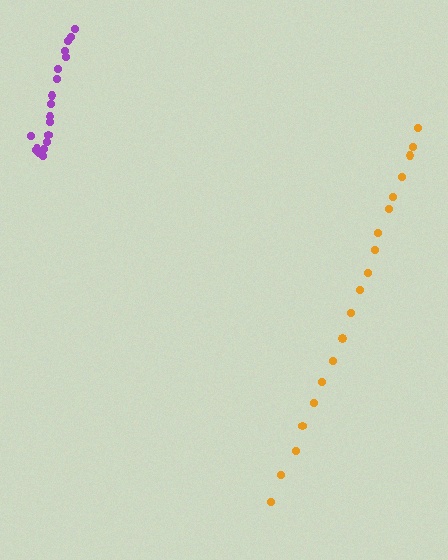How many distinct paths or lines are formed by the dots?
There are 2 distinct paths.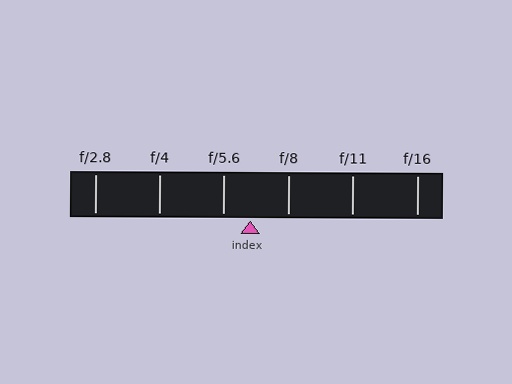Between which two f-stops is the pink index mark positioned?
The index mark is between f/5.6 and f/8.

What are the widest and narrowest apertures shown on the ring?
The widest aperture shown is f/2.8 and the narrowest is f/16.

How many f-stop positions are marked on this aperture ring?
There are 6 f-stop positions marked.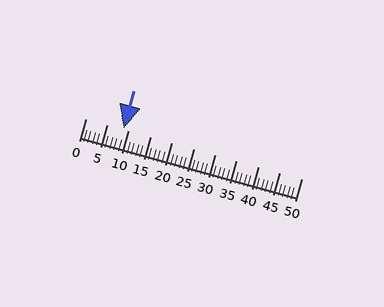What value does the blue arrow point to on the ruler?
The blue arrow points to approximately 9.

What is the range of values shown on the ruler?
The ruler shows values from 0 to 50.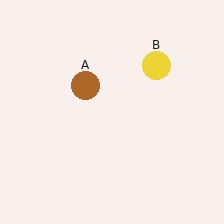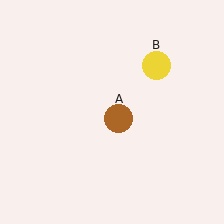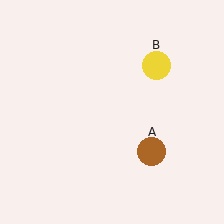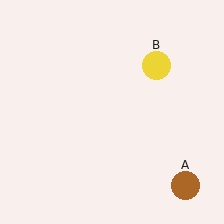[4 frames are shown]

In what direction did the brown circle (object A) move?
The brown circle (object A) moved down and to the right.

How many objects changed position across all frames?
1 object changed position: brown circle (object A).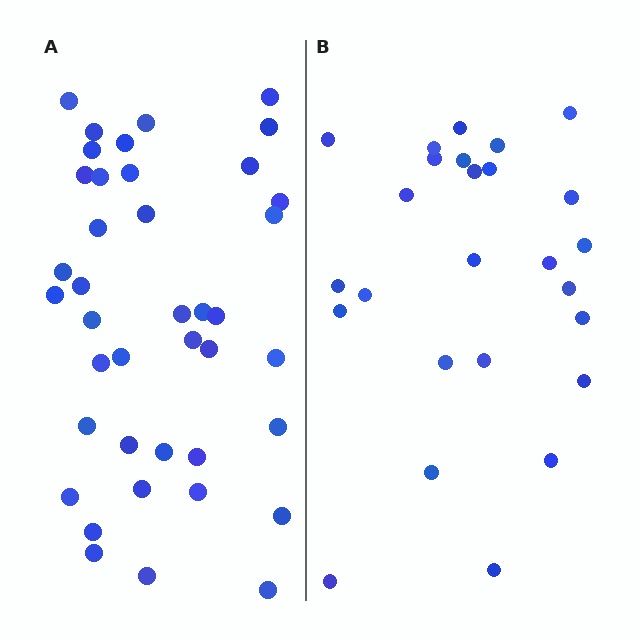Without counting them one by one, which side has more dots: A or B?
Region A (the left region) has more dots.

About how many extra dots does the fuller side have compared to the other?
Region A has approximately 15 more dots than region B.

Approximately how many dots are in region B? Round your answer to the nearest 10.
About 30 dots. (The exact count is 26, which rounds to 30.)